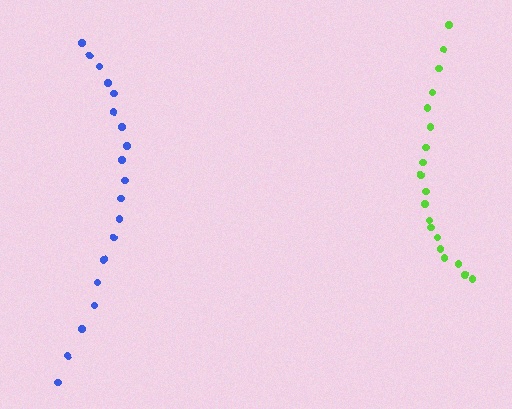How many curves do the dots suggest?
There are 2 distinct paths.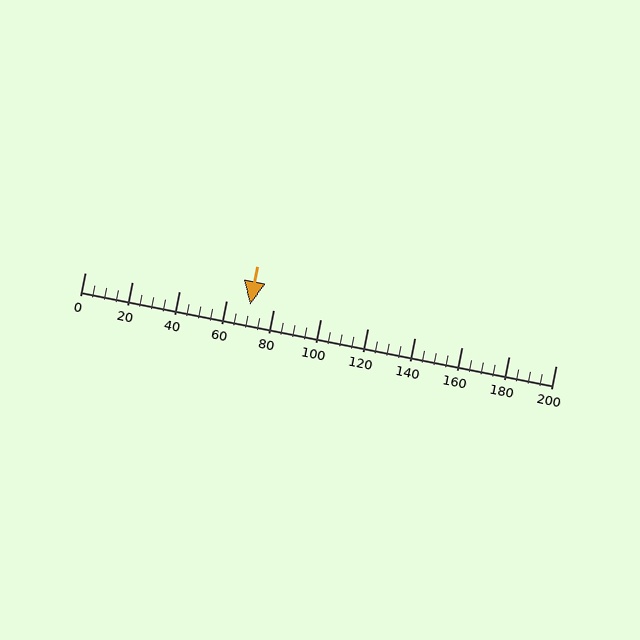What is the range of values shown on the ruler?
The ruler shows values from 0 to 200.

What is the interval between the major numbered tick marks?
The major tick marks are spaced 20 units apart.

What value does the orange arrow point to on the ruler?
The orange arrow points to approximately 70.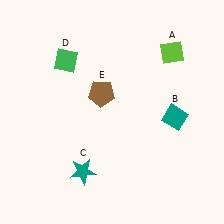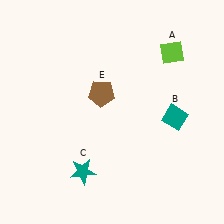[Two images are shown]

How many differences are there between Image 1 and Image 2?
There is 1 difference between the two images.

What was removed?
The green diamond (D) was removed in Image 2.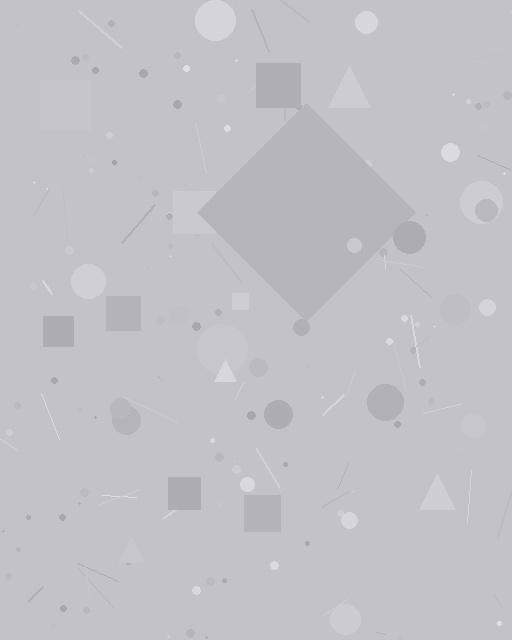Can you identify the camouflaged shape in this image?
The camouflaged shape is a diamond.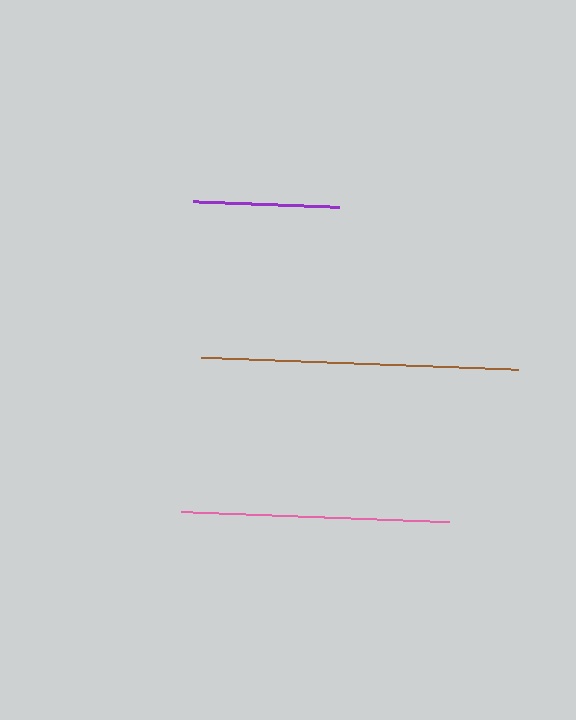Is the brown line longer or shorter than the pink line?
The brown line is longer than the pink line.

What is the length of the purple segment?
The purple segment is approximately 146 pixels long.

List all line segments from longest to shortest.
From longest to shortest: brown, pink, purple.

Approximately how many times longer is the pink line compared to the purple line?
The pink line is approximately 1.8 times the length of the purple line.